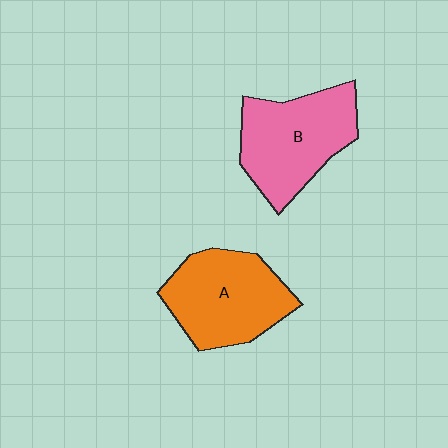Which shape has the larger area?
Shape B (pink).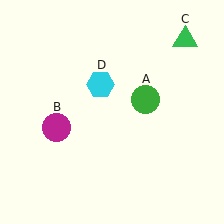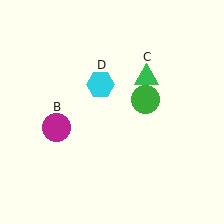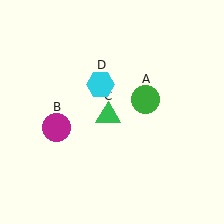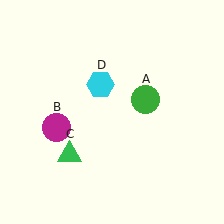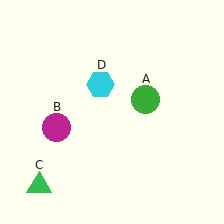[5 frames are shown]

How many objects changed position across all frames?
1 object changed position: green triangle (object C).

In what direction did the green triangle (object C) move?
The green triangle (object C) moved down and to the left.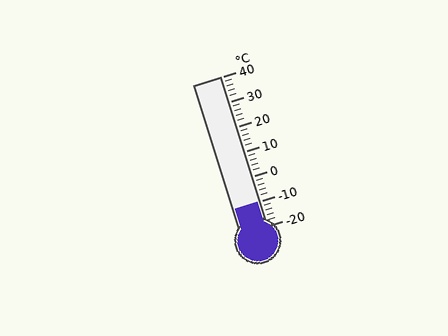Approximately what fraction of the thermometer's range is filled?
The thermometer is filled to approximately 15% of its range.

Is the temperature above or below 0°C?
The temperature is below 0°C.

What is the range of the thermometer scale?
The thermometer scale ranges from -20°C to 40°C.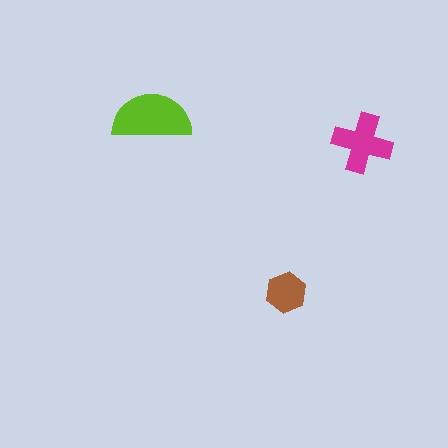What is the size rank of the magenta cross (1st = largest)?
2nd.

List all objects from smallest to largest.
The brown hexagon, the magenta cross, the lime semicircle.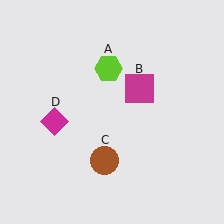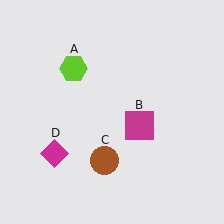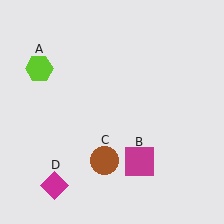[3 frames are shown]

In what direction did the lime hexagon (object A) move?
The lime hexagon (object A) moved left.